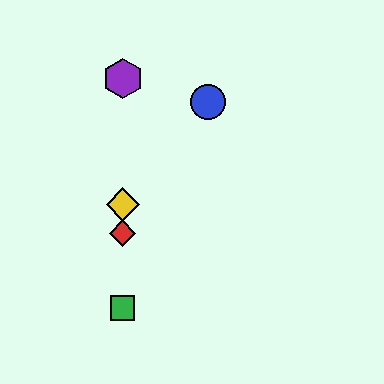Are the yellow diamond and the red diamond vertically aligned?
Yes, both are at x≈123.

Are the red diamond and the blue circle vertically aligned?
No, the red diamond is at x≈123 and the blue circle is at x≈208.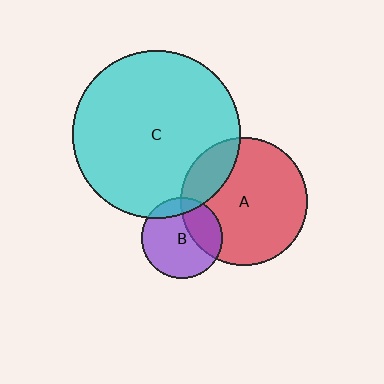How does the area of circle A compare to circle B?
Approximately 2.5 times.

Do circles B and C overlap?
Yes.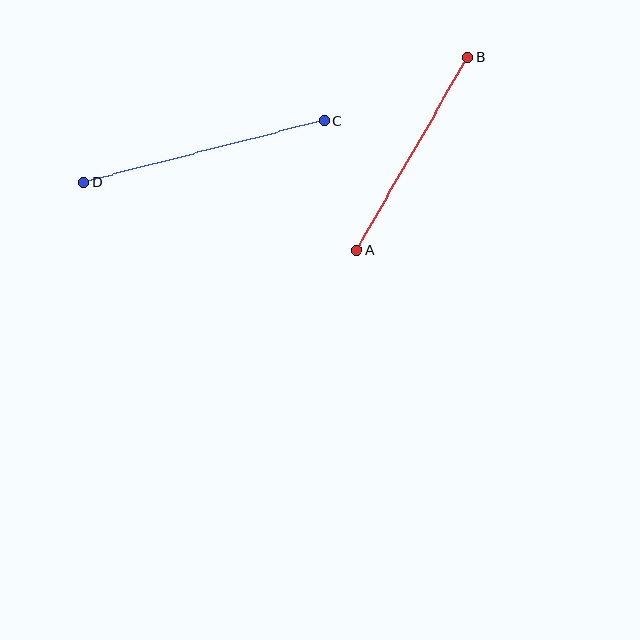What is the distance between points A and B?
The distance is approximately 223 pixels.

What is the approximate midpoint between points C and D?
The midpoint is at approximately (204, 151) pixels.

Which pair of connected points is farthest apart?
Points C and D are farthest apart.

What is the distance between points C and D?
The distance is approximately 247 pixels.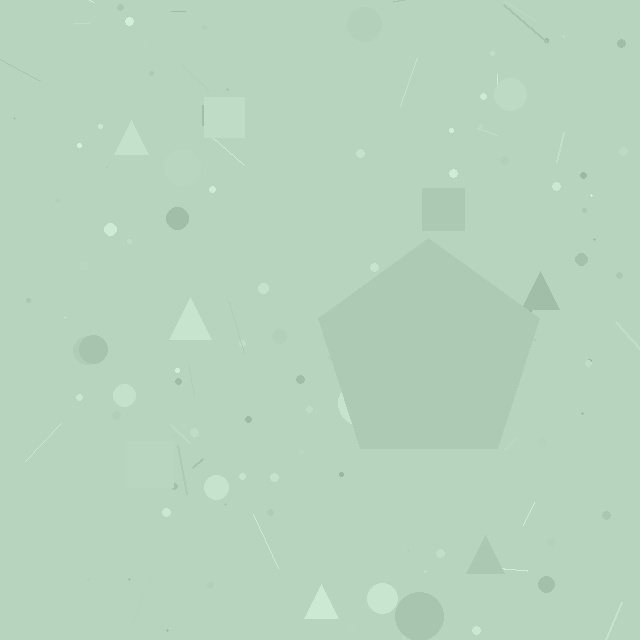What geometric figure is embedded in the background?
A pentagon is embedded in the background.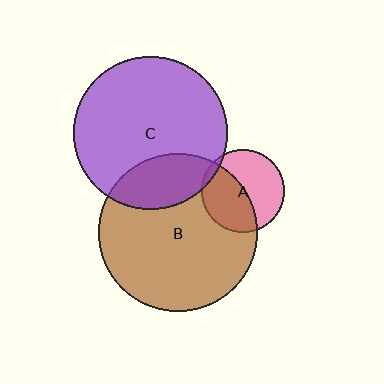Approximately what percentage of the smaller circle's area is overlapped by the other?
Approximately 5%.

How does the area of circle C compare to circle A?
Approximately 3.4 times.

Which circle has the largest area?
Circle B (brown).